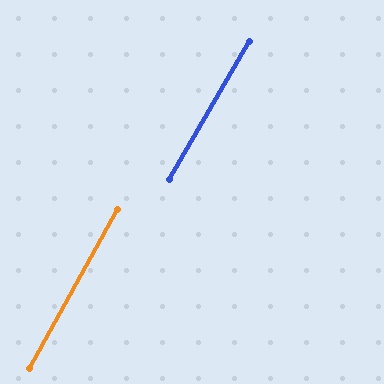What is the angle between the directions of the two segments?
Approximately 1 degree.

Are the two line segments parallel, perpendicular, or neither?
Parallel — their directions differ by only 1.2°.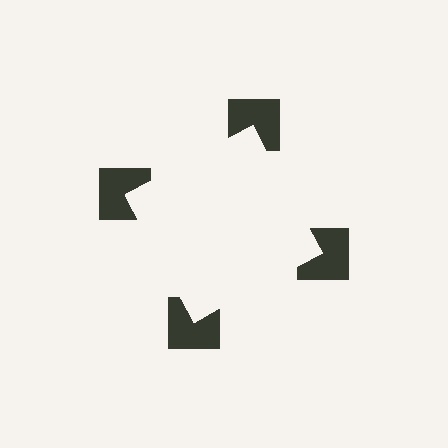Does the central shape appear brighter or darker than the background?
It typically appears slightly brighter than the background, even though no actual brightness change is drawn.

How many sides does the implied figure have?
4 sides.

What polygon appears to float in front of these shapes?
An illusory square — its edges are inferred from the aligned wedge cuts in the notched squares, not physically drawn.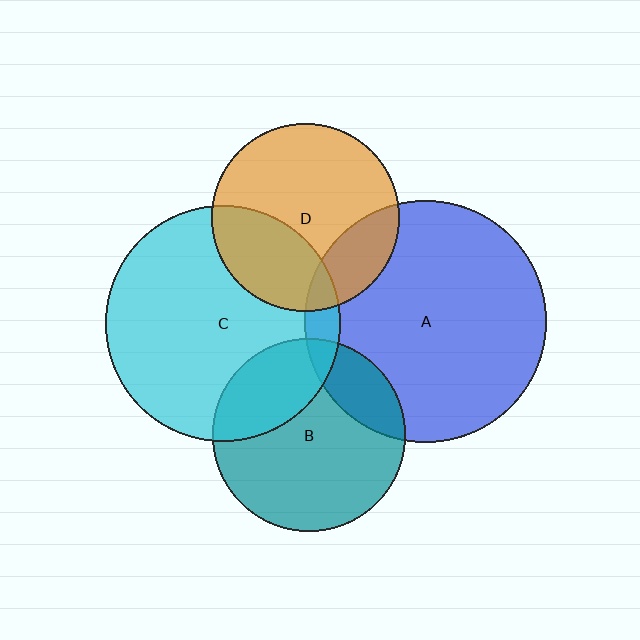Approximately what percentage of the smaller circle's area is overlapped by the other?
Approximately 30%.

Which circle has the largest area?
Circle A (blue).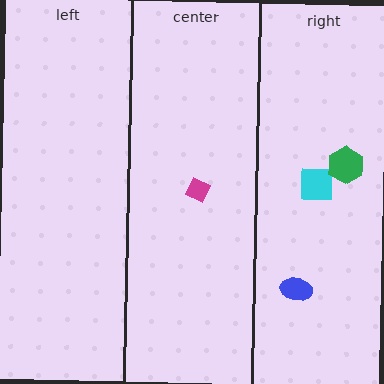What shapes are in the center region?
The magenta diamond.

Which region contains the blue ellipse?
The right region.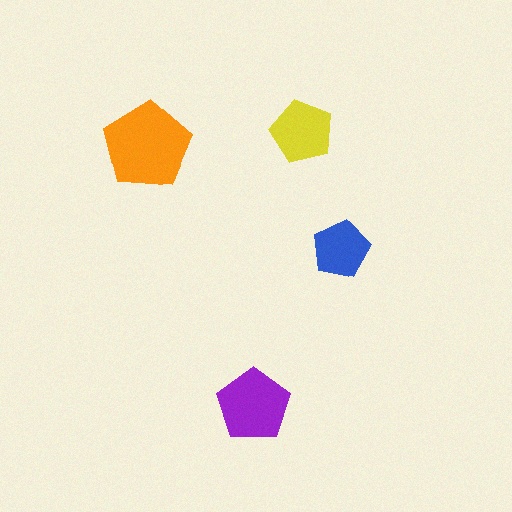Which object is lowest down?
The purple pentagon is bottommost.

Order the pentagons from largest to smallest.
the orange one, the purple one, the yellow one, the blue one.